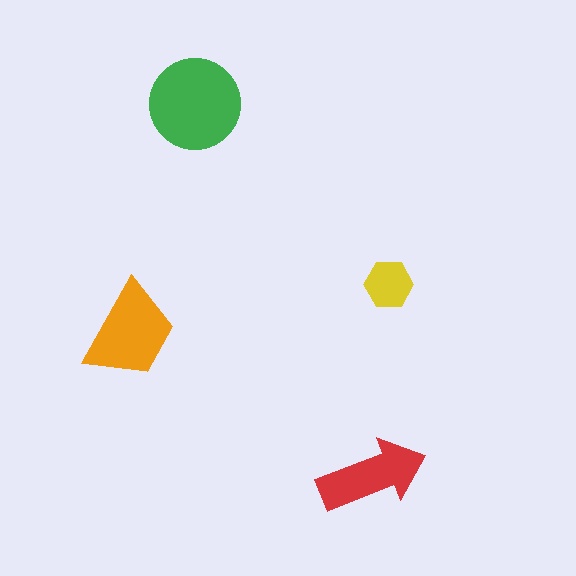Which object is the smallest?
The yellow hexagon.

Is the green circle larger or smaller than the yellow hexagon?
Larger.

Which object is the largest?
The green circle.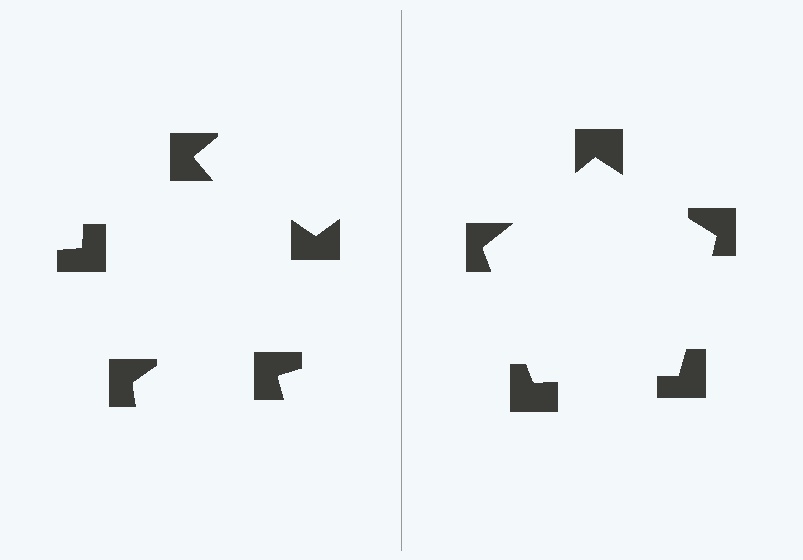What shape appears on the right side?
An illusory pentagon.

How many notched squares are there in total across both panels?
10 — 5 on each side.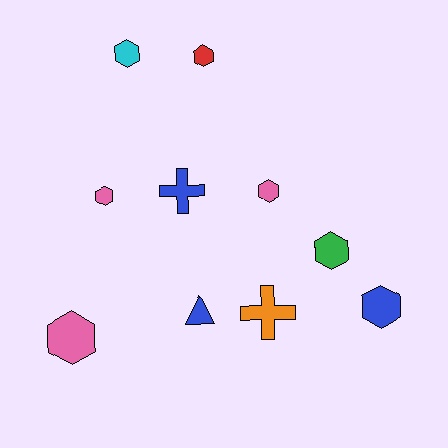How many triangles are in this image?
There is 1 triangle.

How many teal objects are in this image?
There are no teal objects.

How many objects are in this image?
There are 10 objects.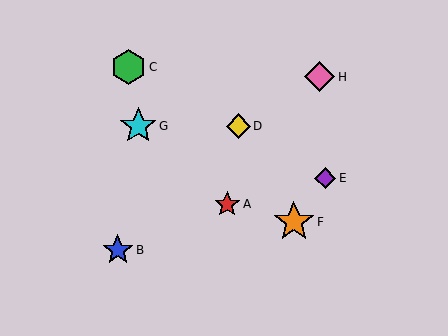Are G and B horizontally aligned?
No, G is at y≈126 and B is at y≈250.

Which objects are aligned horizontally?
Objects D, G are aligned horizontally.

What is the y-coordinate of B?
Object B is at y≈250.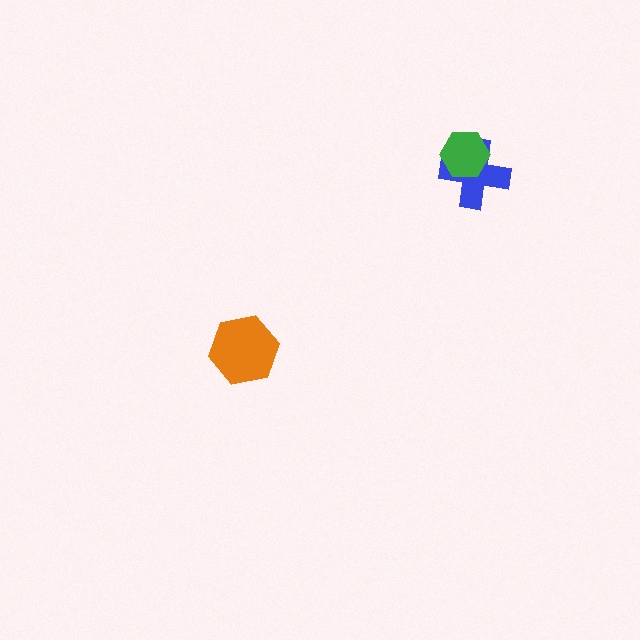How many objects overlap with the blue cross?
1 object overlaps with the blue cross.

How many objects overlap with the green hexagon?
1 object overlaps with the green hexagon.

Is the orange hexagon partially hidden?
No, no other shape covers it.